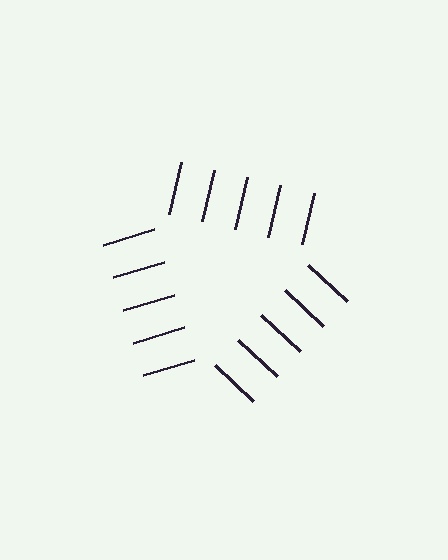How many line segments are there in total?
15 — 5 along each of the 3 edges.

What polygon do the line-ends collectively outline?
An illusory triangle — the line segments terminate on its edges but no continuous stroke is drawn.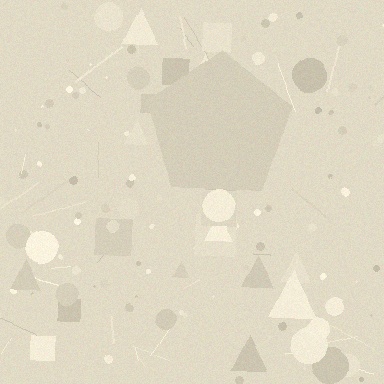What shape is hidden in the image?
A pentagon is hidden in the image.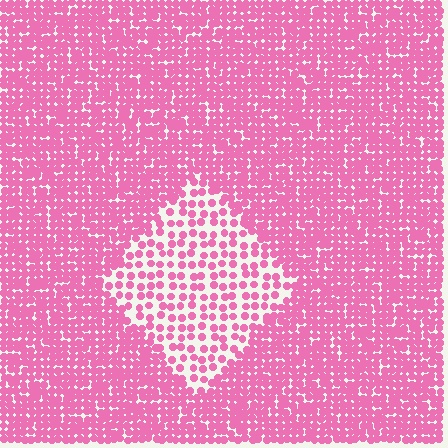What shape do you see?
I see a diamond.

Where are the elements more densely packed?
The elements are more densely packed outside the diamond boundary.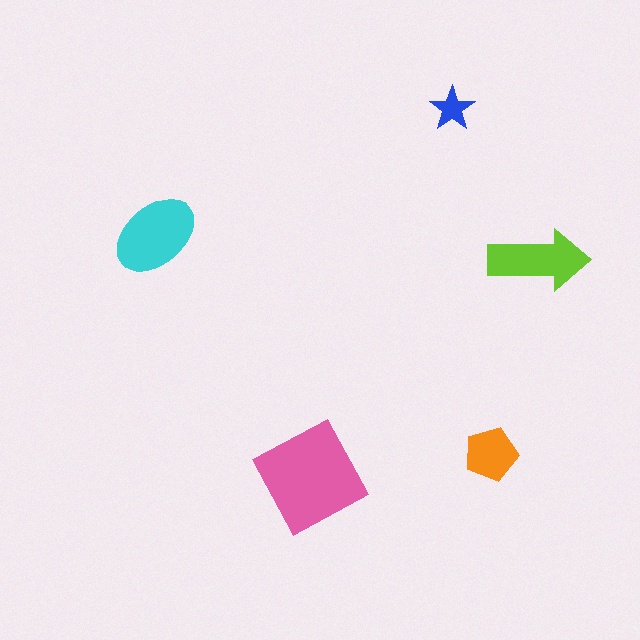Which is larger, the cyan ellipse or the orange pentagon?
The cyan ellipse.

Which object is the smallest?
The blue star.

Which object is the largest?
The pink square.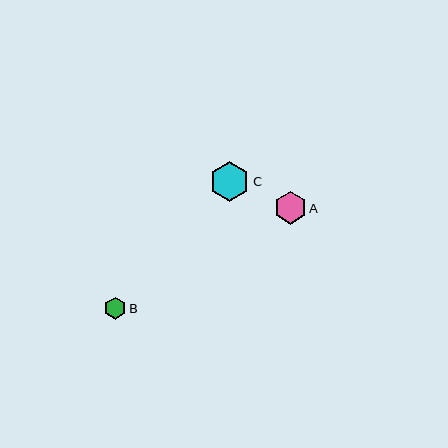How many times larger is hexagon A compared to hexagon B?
Hexagon A is approximately 1.5 times the size of hexagon B.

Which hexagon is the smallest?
Hexagon B is the smallest with a size of approximately 22 pixels.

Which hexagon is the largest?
Hexagon C is the largest with a size of approximately 40 pixels.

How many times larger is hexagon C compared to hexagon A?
Hexagon C is approximately 1.2 times the size of hexagon A.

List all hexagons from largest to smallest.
From largest to smallest: C, A, B.